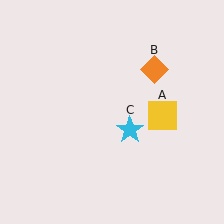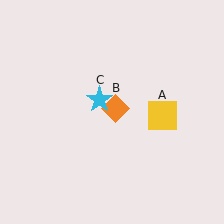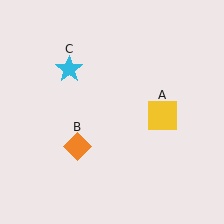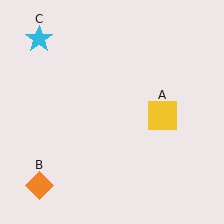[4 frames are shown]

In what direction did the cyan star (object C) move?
The cyan star (object C) moved up and to the left.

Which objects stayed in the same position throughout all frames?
Yellow square (object A) remained stationary.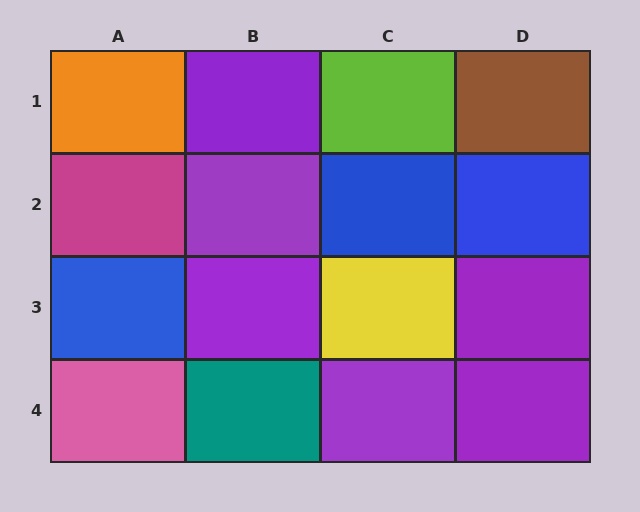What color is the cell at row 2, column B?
Purple.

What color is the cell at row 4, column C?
Purple.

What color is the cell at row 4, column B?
Teal.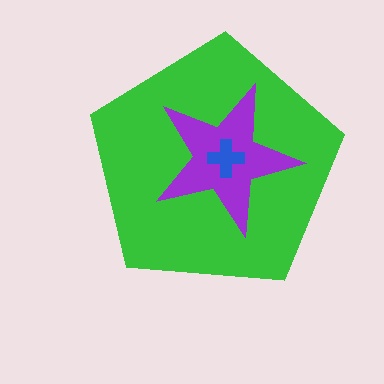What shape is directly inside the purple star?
The blue cross.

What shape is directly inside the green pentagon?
The purple star.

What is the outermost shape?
The green pentagon.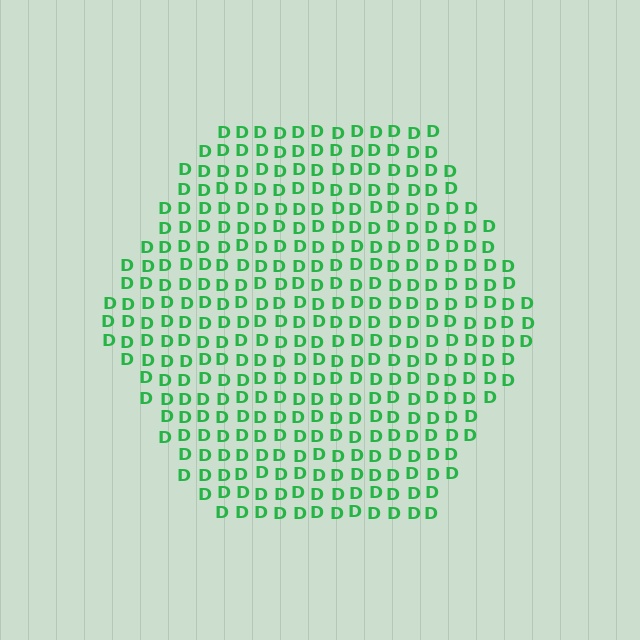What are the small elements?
The small elements are letter D's.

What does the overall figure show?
The overall figure shows a hexagon.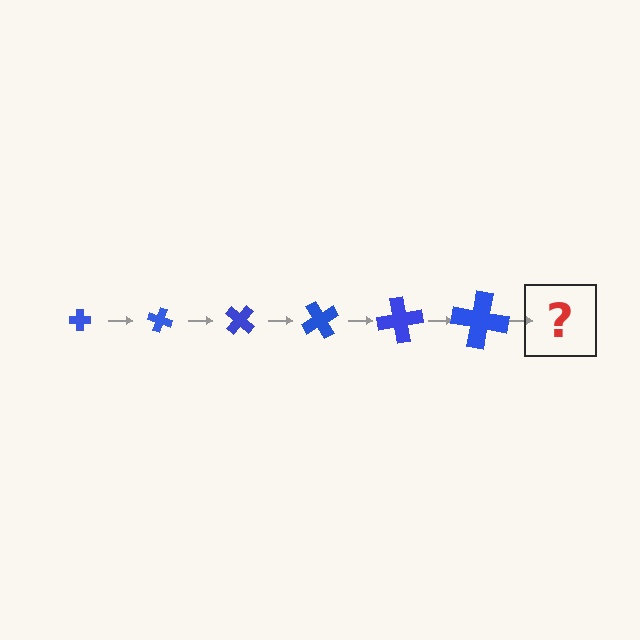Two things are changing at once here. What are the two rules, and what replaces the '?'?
The two rules are that the cross grows larger each step and it rotates 20 degrees each step. The '?' should be a cross, larger than the previous one and rotated 120 degrees from the start.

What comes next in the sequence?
The next element should be a cross, larger than the previous one and rotated 120 degrees from the start.